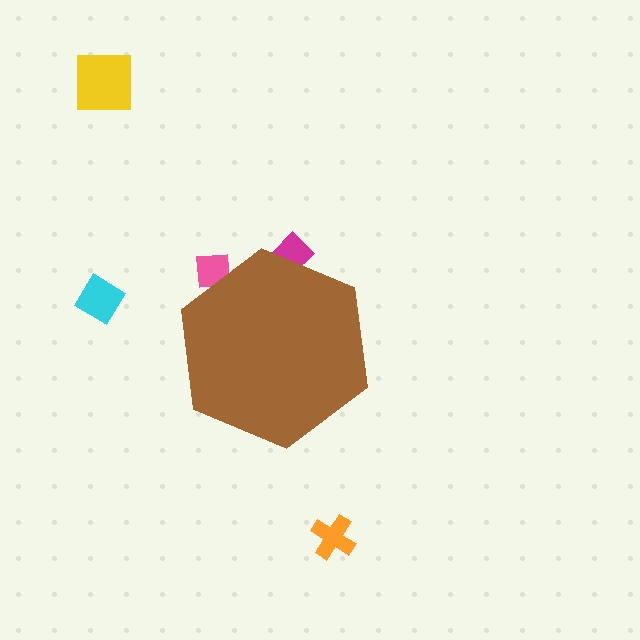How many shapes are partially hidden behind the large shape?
2 shapes are partially hidden.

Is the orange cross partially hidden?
No, the orange cross is fully visible.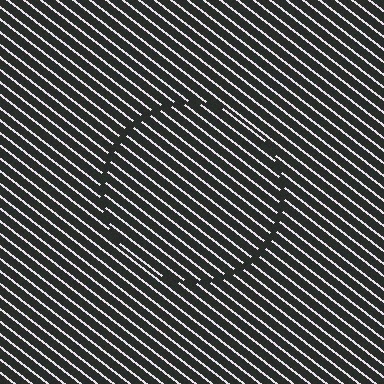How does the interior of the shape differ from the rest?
The interior of the shape contains the same grating, shifted by half a period — the contour is defined by the phase discontinuity where line-ends from the inner and outer gratings abut.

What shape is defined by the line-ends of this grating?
An illusory circle. The interior of the shape contains the same grating, shifted by half a period — the contour is defined by the phase discontinuity where line-ends from the inner and outer gratings abut.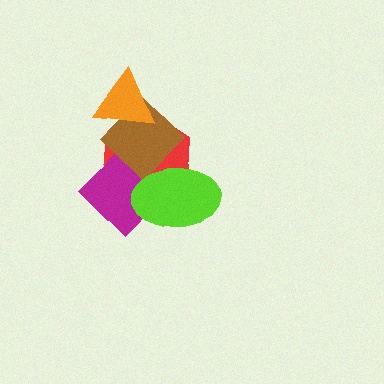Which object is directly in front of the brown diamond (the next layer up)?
The orange triangle is directly in front of the brown diamond.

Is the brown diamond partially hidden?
Yes, it is partially covered by another shape.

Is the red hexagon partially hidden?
Yes, it is partially covered by another shape.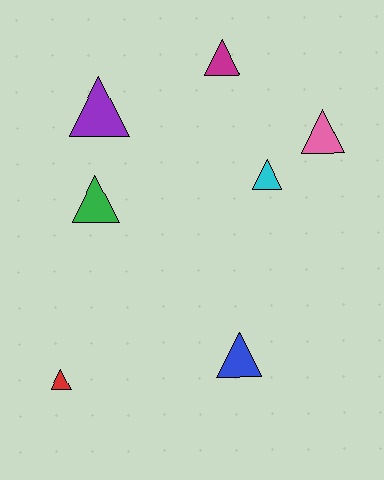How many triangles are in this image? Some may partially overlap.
There are 7 triangles.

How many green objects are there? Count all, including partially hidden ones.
There is 1 green object.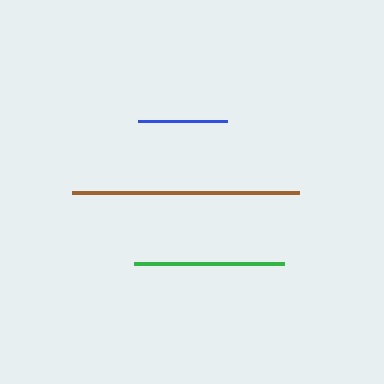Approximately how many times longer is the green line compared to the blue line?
The green line is approximately 1.7 times the length of the blue line.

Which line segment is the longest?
The brown line is the longest at approximately 227 pixels.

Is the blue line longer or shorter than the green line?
The green line is longer than the blue line.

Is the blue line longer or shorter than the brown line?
The brown line is longer than the blue line.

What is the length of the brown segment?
The brown segment is approximately 227 pixels long.